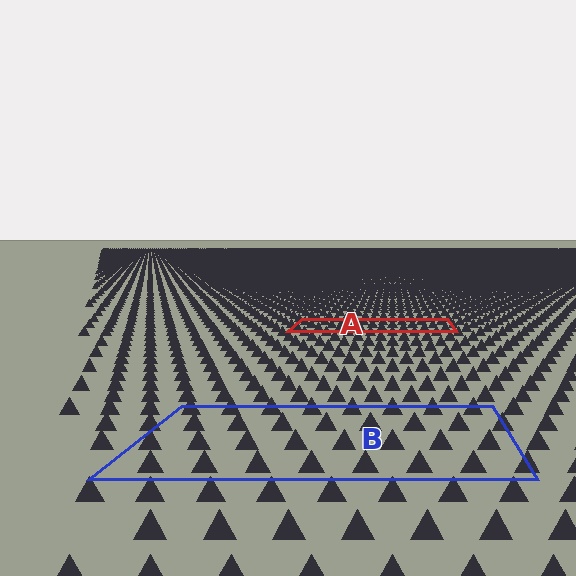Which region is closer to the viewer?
Region B is closer. The texture elements there are larger and more spread out.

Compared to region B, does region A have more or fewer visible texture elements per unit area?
Region A has more texture elements per unit area — they are packed more densely because it is farther away.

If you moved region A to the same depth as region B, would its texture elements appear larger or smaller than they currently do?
They would appear larger. At a closer depth, the same texture elements are projected at a bigger on-screen size.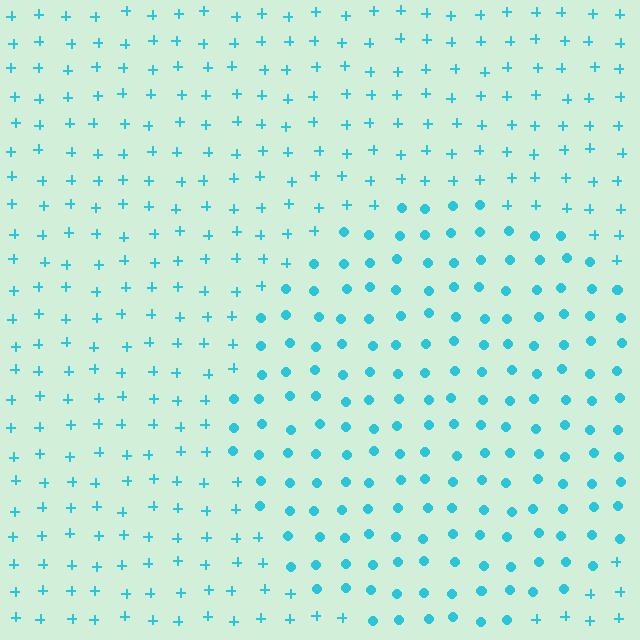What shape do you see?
I see a circle.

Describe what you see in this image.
The image is filled with small cyan elements arranged in a uniform grid. A circle-shaped region contains circles, while the surrounding area contains plus signs. The boundary is defined purely by the change in element shape.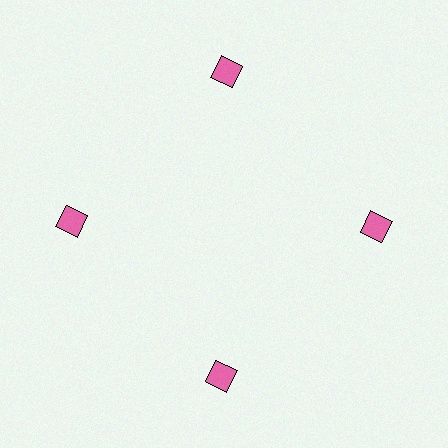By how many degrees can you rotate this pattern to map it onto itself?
The pattern maps onto itself every 90 degrees of rotation.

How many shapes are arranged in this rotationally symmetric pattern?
There are 4 shapes, arranged in 4 groups of 1.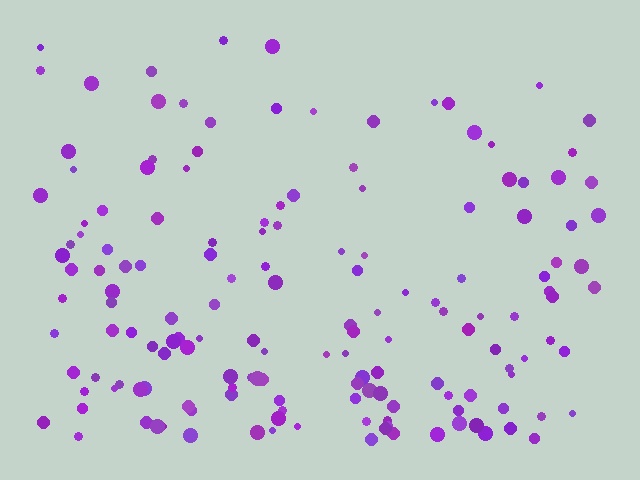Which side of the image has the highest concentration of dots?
The bottom.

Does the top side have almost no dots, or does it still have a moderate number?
Still a moderate number, just noticeably fewer than the bottom.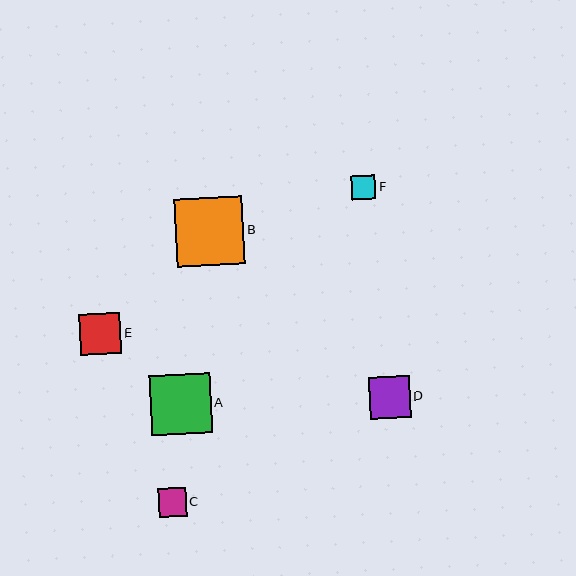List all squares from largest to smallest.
From largest to smallest: B, A, E, D, C, F.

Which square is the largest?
Square B is the largest with a size of approximately 68 pixels.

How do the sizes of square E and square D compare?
Square E and square D are approximately the same size.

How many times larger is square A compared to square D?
Square A is approximately 1.5 times the size of square D.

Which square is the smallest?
Square F is the smallest with a size of approximately 24 pixels.